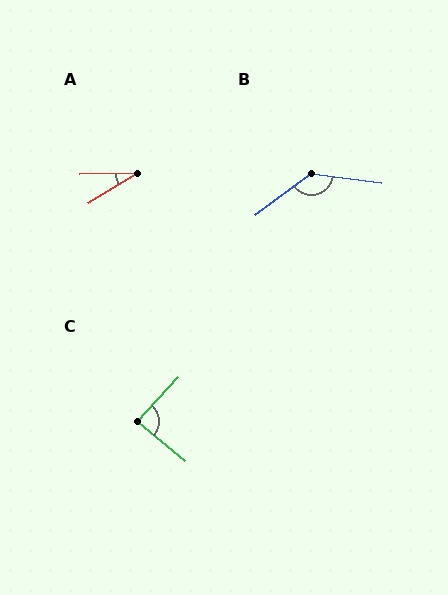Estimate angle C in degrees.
Approximately 87 degrees.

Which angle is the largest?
B, at approximately 137 degrees.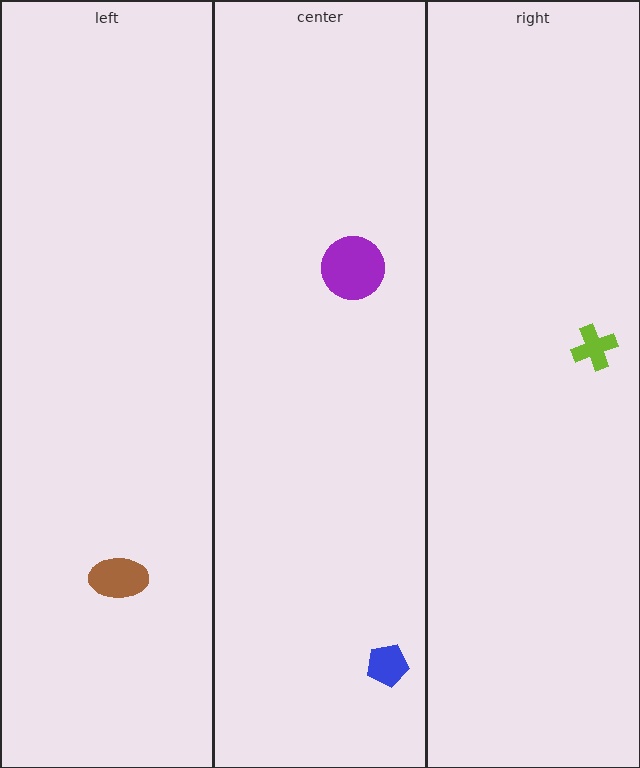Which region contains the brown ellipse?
The left region.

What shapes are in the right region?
The lime cross.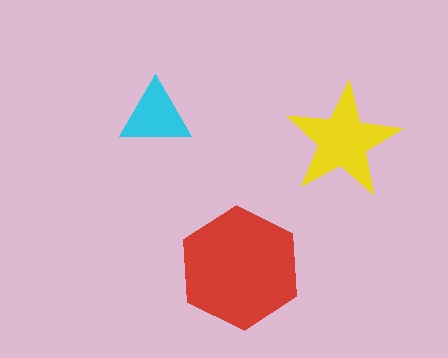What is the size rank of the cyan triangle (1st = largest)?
3rd.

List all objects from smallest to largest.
The cyan triangle, the yellow star, the red hexagon.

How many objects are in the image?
There are 3 objects in the image.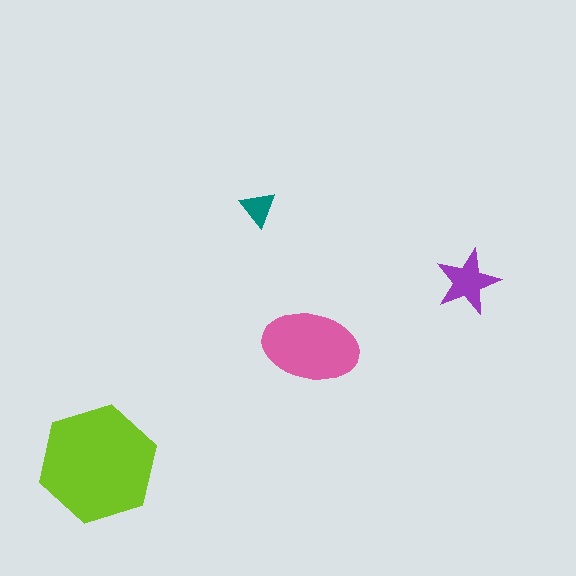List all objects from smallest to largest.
The teal triangle, the purple star, the pink ellipse, the lime hexagon.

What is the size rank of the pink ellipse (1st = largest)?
2nd.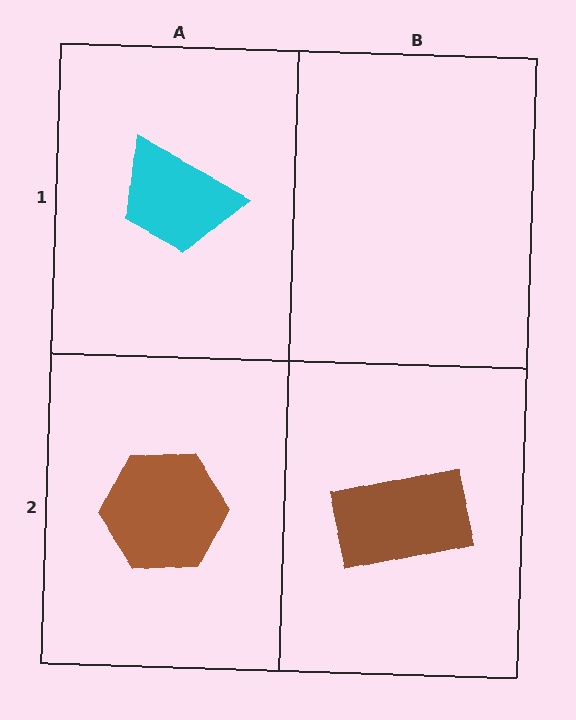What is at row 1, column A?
A cyan trapezoid.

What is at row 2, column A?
A brown hexagon.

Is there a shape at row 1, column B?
No, that cell is empty.